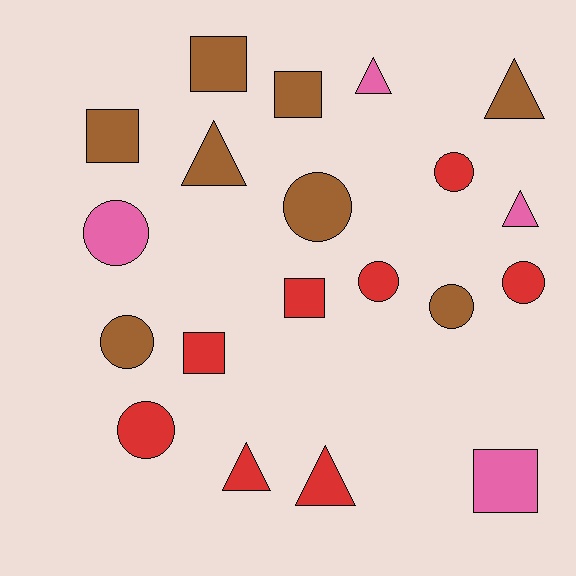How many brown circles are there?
There are 3 brown circles.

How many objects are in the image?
There are 20 objects.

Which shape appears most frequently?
Circle, with 8 objects.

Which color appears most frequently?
Brown, with 8 objects.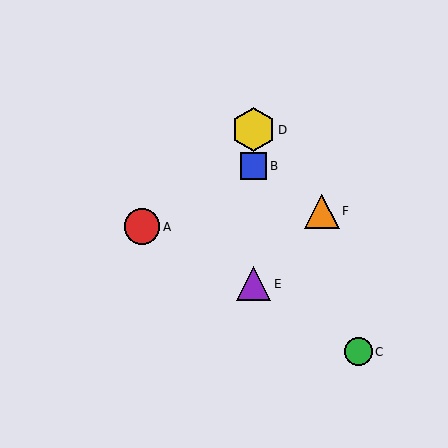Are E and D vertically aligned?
Yes, both are at x≈254.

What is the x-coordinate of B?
Object B is at x≈254.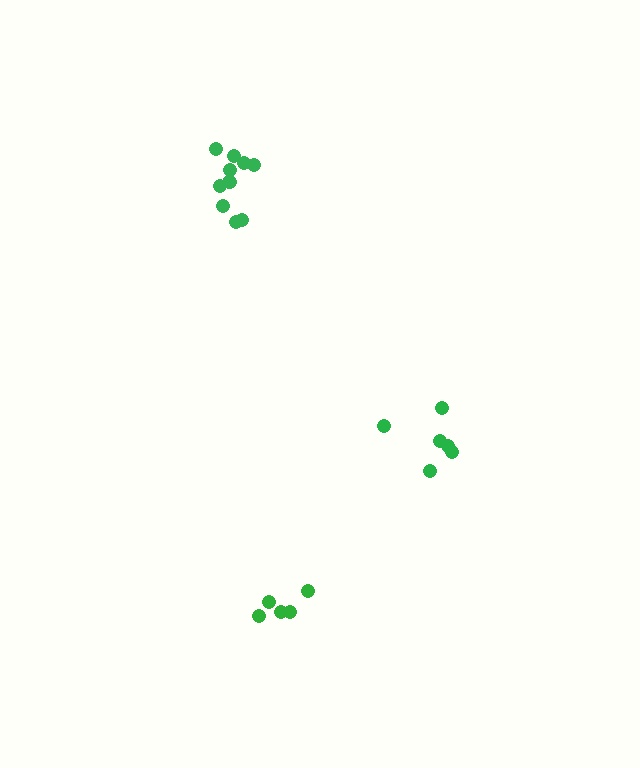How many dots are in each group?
Group 1: 6 dots, Group 2: 11 dots, Group 3: 5 dots (22 total).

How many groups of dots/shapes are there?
There are 3 groups.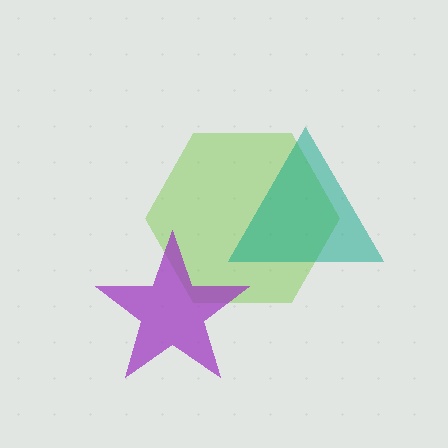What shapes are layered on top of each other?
The layered shapes are: a lime hexagon, a purple star, a teal triangle.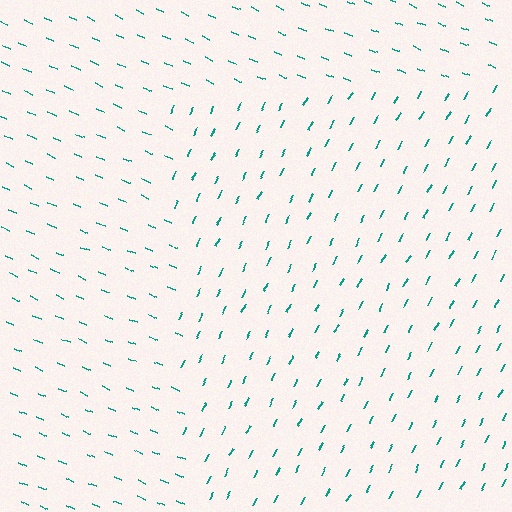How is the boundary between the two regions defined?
The boundary is defined purely by a change in line orientation (approximately 84 degrees difference). All lines are the same color and thickness.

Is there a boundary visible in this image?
Yes, there is a texture boundary formed by a change in line orientation.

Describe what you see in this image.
The image is filled with small teal line segments. A rectangle region in the image has lines oriented differently from the surrounding lines, creating a visible texture boundary.